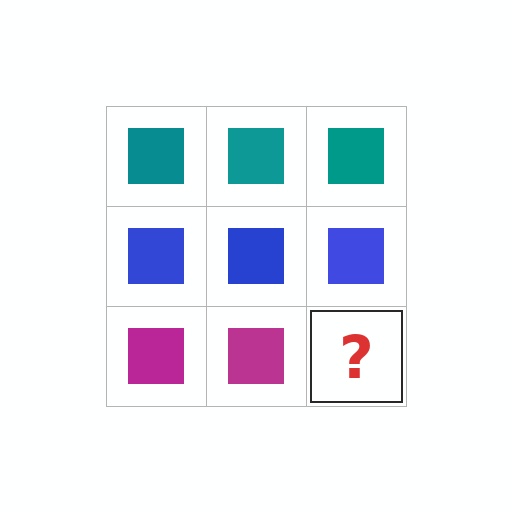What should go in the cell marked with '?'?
The missing cell should contain a magenta square.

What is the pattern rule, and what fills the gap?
The rule is that each row has a consistent color. The gap should be filled with a magenta square.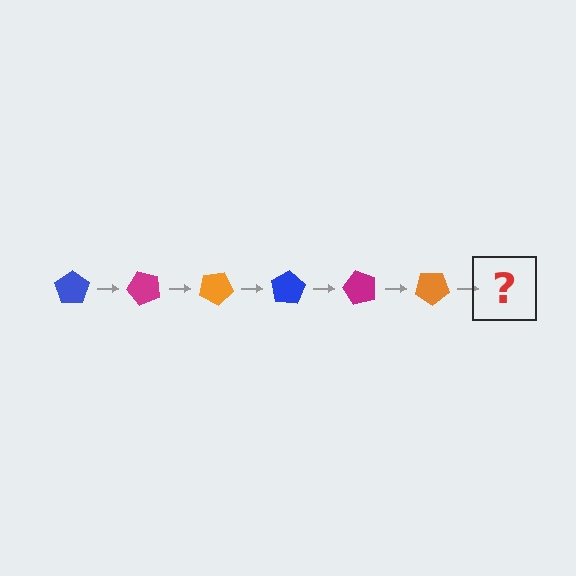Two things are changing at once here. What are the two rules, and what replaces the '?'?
The two rules are that it rotates 50 degrees each step and the color cycles through blue, magenta, and orange. The '?' should be a blue pentagon, rotated 300 degrees from the start.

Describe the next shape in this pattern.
It should be a blue pentagon, rotated 300 degrees from the start.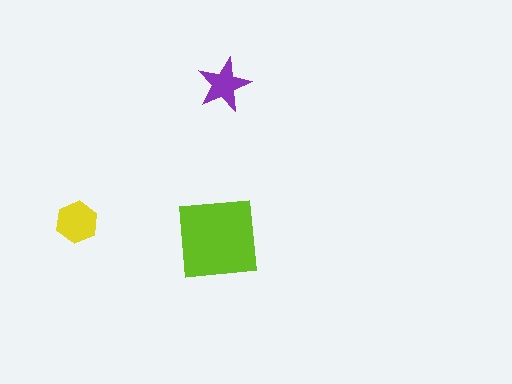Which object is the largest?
The lime square.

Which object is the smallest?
The purple star.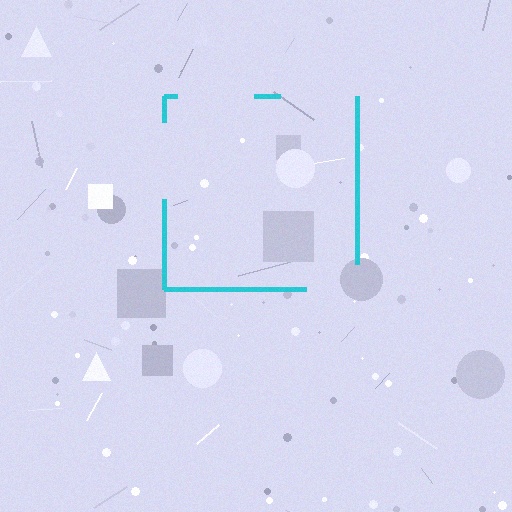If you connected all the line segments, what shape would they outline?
They would outline a square.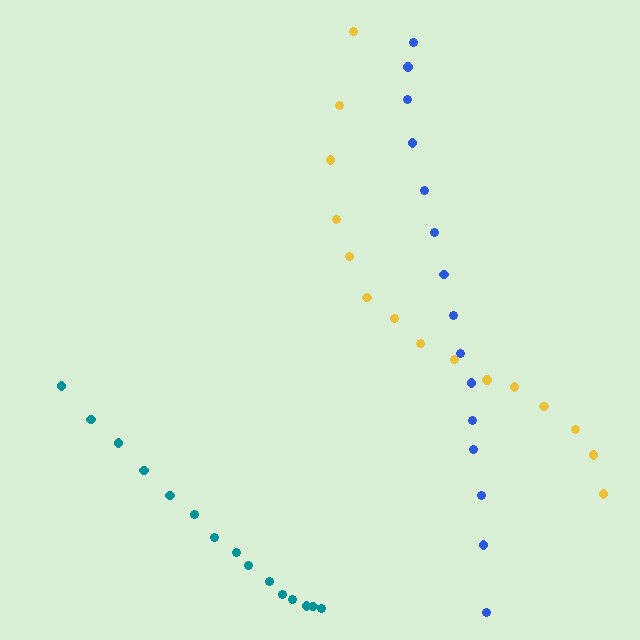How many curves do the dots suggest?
There are 3 distinct paths.